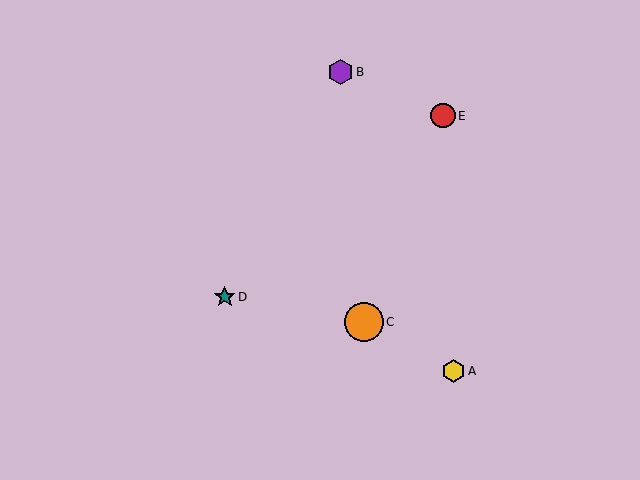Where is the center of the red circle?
The center of the red circle is at (443, 116).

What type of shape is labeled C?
Shape C is an orange circle.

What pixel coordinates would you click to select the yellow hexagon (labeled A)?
Click at (453, 371) to select the yellow hexagon A.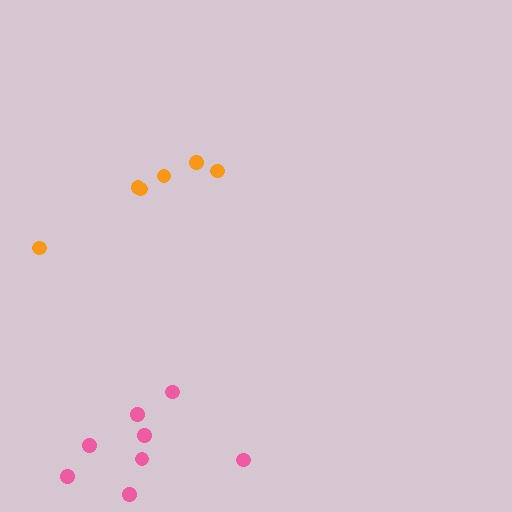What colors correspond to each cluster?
The clusters are colored: orange, pink.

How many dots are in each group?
Group 1: 6 dots, Group 2: 8 dots (14 total).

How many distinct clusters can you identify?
There are 2 distinct clusters.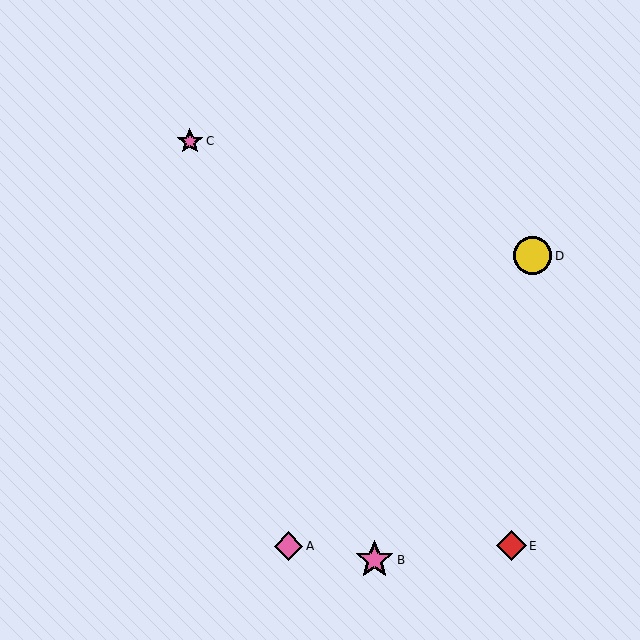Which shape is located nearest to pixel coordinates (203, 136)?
The pink star (labeled C) at (190, 141) is nearest to that location.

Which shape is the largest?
The pink star (labeled B) is the largest.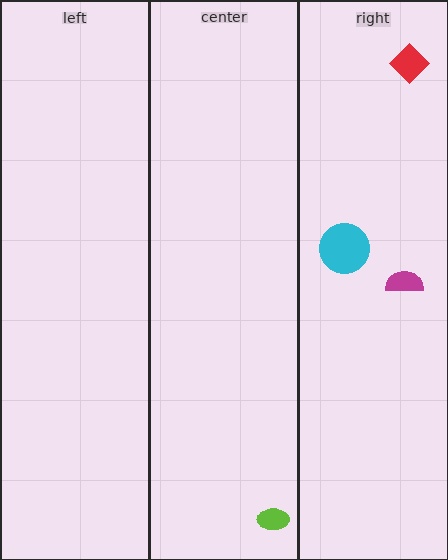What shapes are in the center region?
The lime ellipse.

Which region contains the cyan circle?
The right region.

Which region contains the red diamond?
The right region.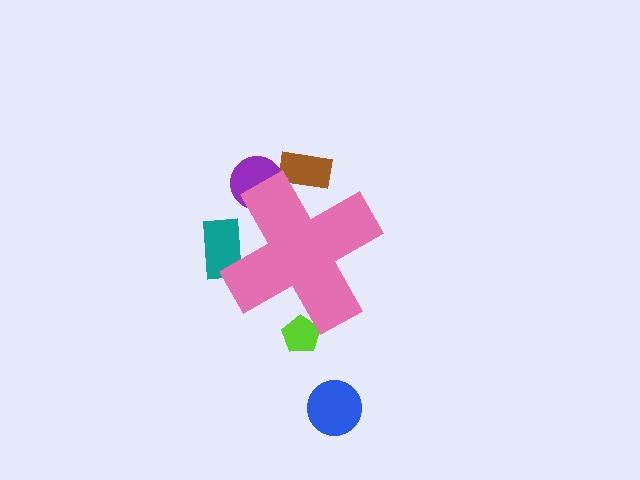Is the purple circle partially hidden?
Yes, the purple circle is partially hidden behind the pink cross.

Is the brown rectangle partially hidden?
Yes, the brown rectangle is partially hidden behind the pink cross.